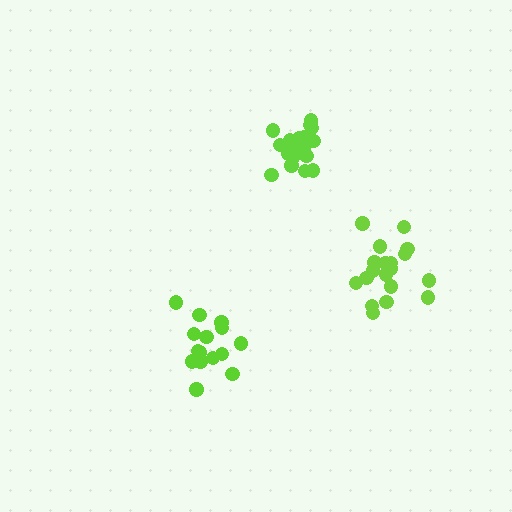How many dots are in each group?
Group 1: 18 dots, Group 2: 20 dots, Group 3: 15 dots (53 total).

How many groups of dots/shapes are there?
There are 3 groups.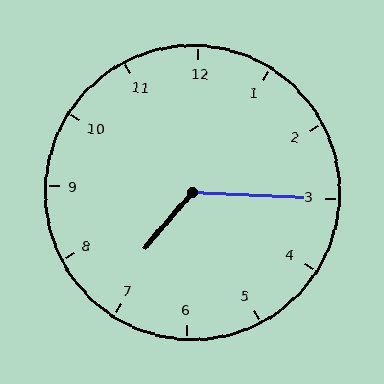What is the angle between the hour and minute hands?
Approximately 128 degrees.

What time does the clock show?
7:15.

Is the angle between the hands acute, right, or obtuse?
It is obtuse.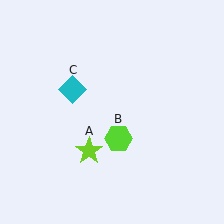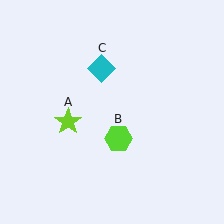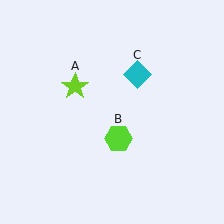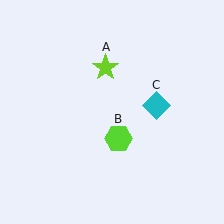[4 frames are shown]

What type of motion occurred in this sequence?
The lime star (object A), cyan diamond (object C) rotated clockwise around the center of the scene.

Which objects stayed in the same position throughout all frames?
Lime hexagon (object B) remained stationary.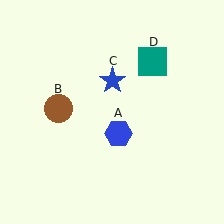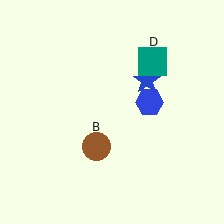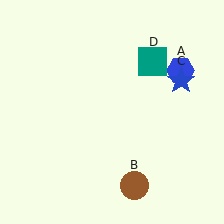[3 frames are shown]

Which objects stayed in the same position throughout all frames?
Teal square (object D) remained stationary.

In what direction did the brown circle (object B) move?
The brown circle (object B) moved down and to the right.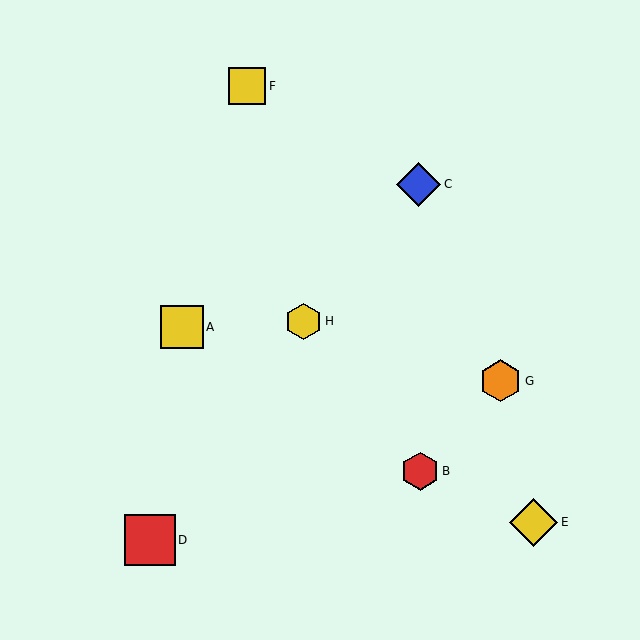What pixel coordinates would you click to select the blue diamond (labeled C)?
Click at (419, 184) to select the blue diamond C.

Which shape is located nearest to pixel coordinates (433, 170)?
The blue diamond (labeled C) at (419, 184) is nearest to that location.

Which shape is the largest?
The red square (labeled D) is the largest.